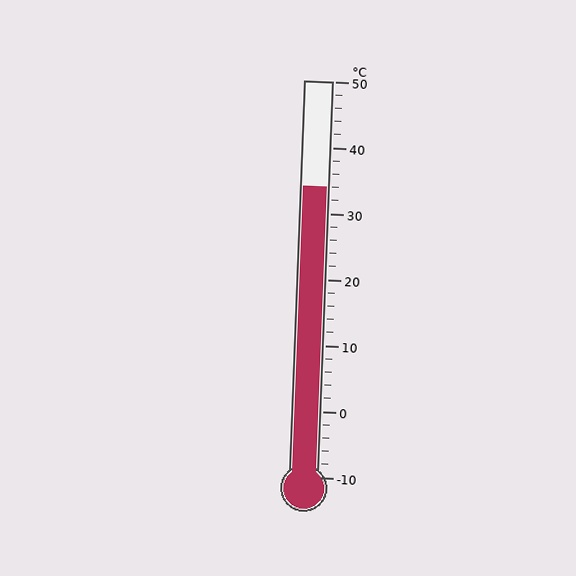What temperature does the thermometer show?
The thermometer shows approximately 34°C.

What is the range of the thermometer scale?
The thermometer scale ranges from -10°C to 50°C.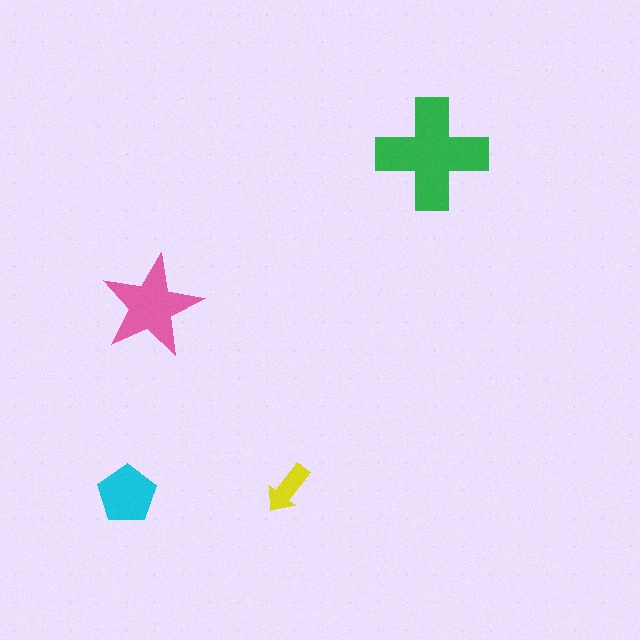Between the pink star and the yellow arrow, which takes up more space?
The pink star.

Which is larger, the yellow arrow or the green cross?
The green cross.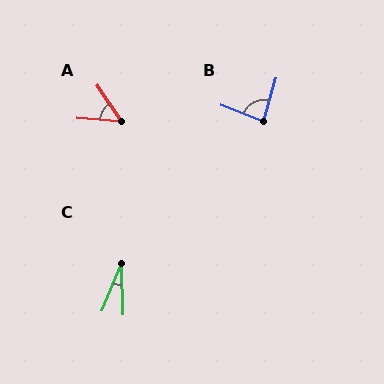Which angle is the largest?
B, at approximately 86 degrees.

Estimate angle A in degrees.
Approximately 52 degrees.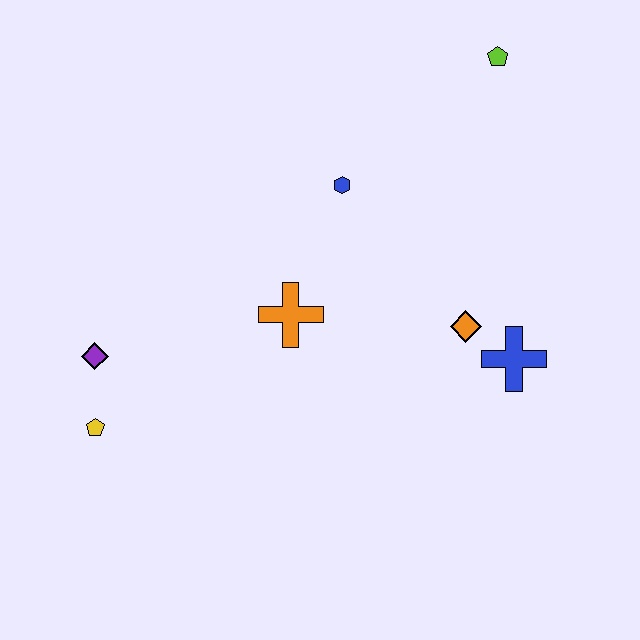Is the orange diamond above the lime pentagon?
No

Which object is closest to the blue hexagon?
The orange cross is closest to the blue hexagon.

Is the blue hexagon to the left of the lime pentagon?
Yes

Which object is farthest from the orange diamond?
The yellow pentagon is farthest from the orange diamond.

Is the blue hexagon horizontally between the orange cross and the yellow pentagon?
No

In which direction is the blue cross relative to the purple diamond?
The blue cross is to the right of the purple diamond.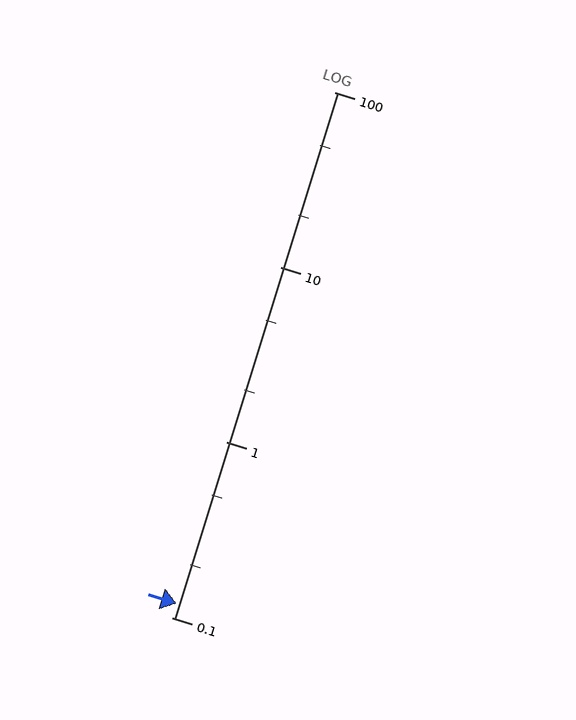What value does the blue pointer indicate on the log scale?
The pointer indicates approximately 0.12.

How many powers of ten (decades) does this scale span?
The scale spans 3 decades, from 0.1 to 100.